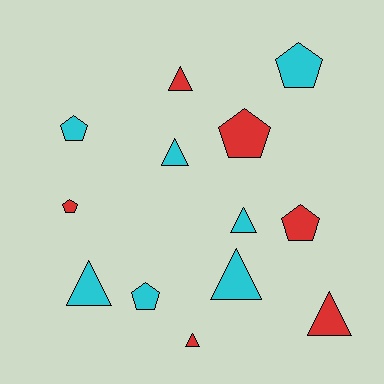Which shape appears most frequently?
Triangle, with 7 objects.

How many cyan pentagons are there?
There are 3 cyan pentagons.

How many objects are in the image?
There are 13 objects.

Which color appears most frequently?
Cyan, with 7 objects.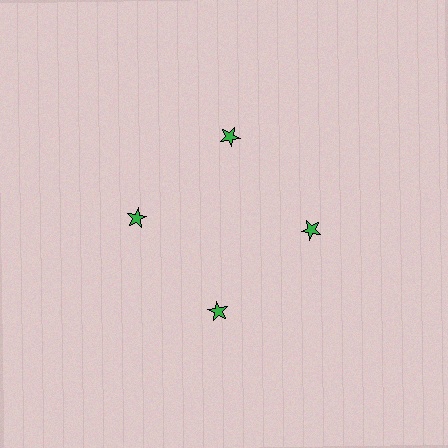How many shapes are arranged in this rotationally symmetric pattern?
There are 4 shapes, arranged in 4 groups of 1.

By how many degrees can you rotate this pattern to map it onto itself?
The pattern maps onto itself every 90 degrees of rotation.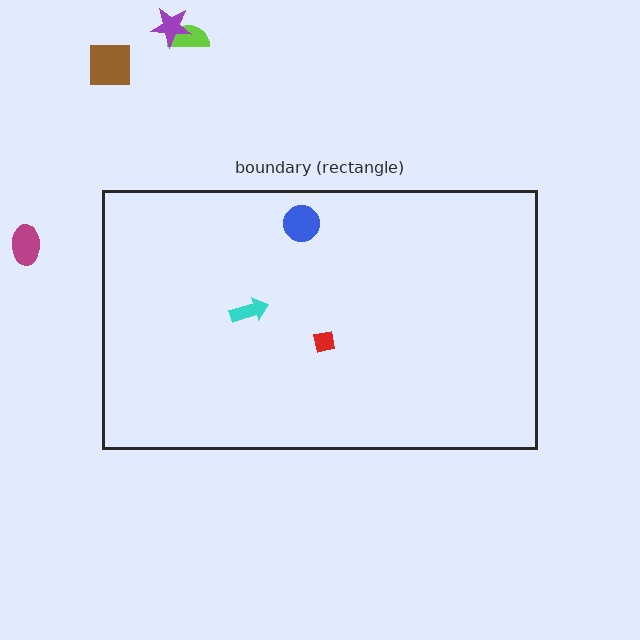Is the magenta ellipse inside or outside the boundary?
Outside.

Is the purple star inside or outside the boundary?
Outside.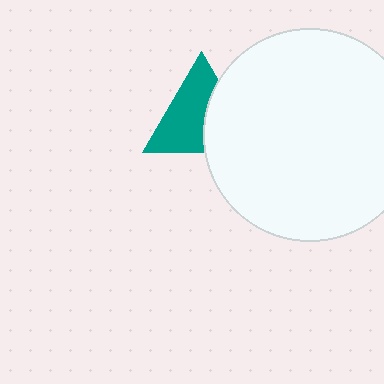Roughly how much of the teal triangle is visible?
About half of it is visible (roughly 60%).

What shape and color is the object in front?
The object in front is a white circle.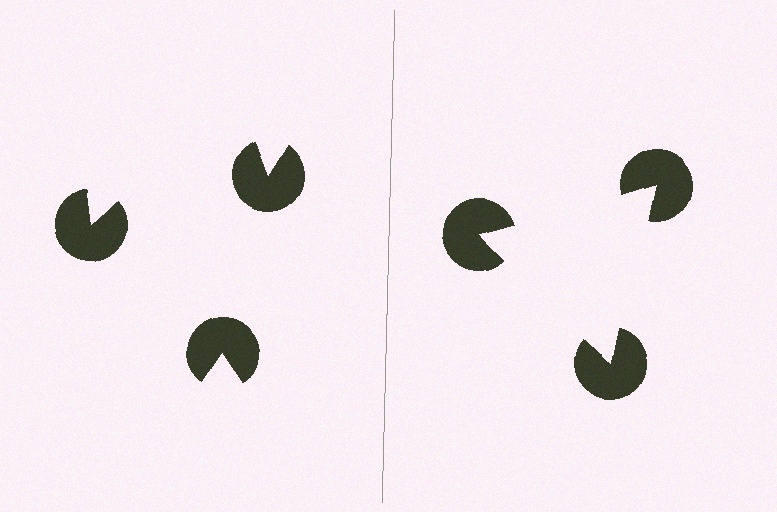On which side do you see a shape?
An illusory triangle appears on the right side. On the left side the wedge cuts are rotated, so no coherent shape forms.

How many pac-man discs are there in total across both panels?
6 — 3 on each side.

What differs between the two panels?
The pac-man discs are positioned identically on both sides; only the wedge orientations differ. On the right they align to a triangle; on the left they are misaligned.